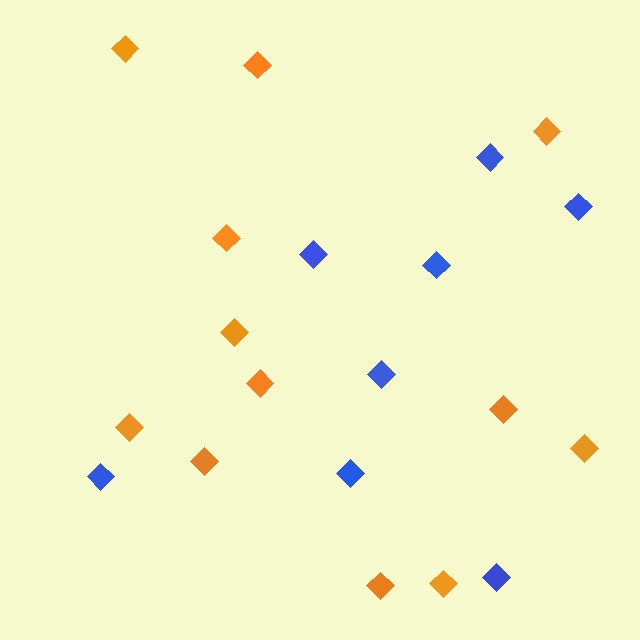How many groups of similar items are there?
There are 2 groups: one group of orange diamonds (12) and one group of blue diamonds (8).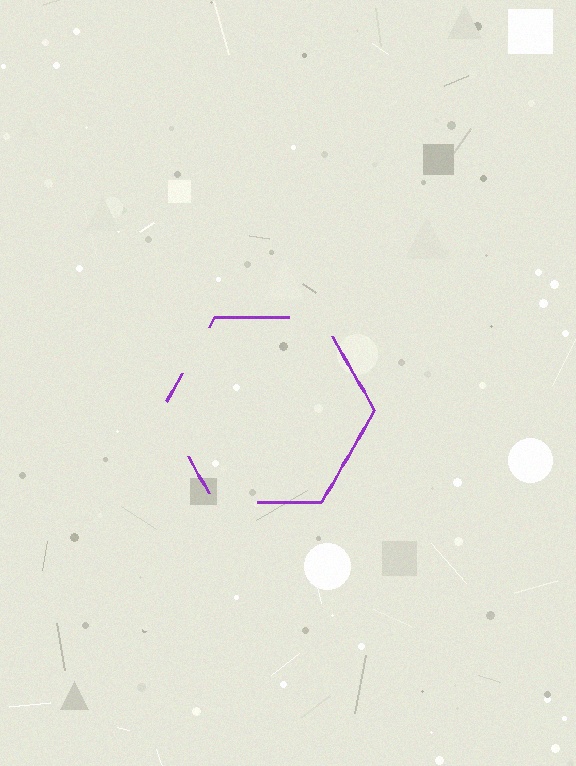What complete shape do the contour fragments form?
The contour fragments form a hexagon.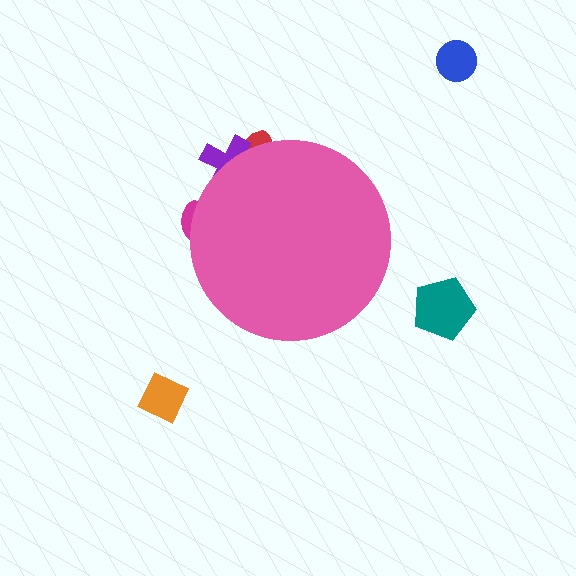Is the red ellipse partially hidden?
Yes, the red ellipse is partially hidden behind the pink circle.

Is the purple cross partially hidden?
Yes, the purple cross is partially hidden behind the pink circle.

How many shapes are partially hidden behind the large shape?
3 shapes are partially hidden.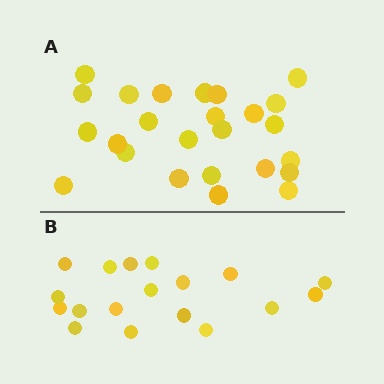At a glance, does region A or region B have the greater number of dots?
Region A (the top region) has more dots.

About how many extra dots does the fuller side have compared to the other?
Region A has roughly 8 or so more dots than region B.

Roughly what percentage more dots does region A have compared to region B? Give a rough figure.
About 40% more.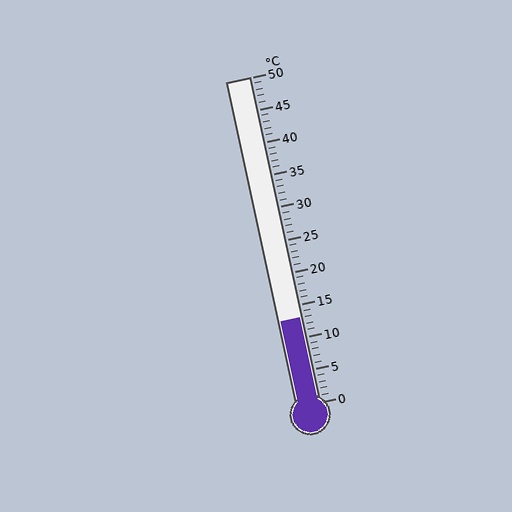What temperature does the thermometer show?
The thermometer shows approximately 13°C.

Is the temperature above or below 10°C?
The temperature is above 10°C.